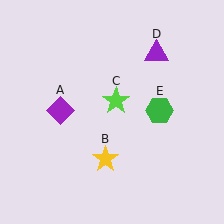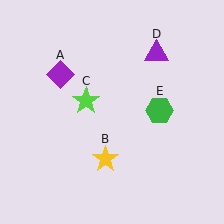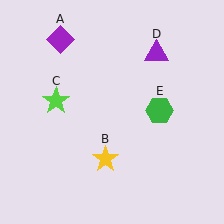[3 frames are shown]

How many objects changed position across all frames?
2 objects changed position: purple diamond (object A), lime star (object C).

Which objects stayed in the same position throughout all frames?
Yellow star (object B) and purple triangle (object D) and green hexagon (object E) remained stationary.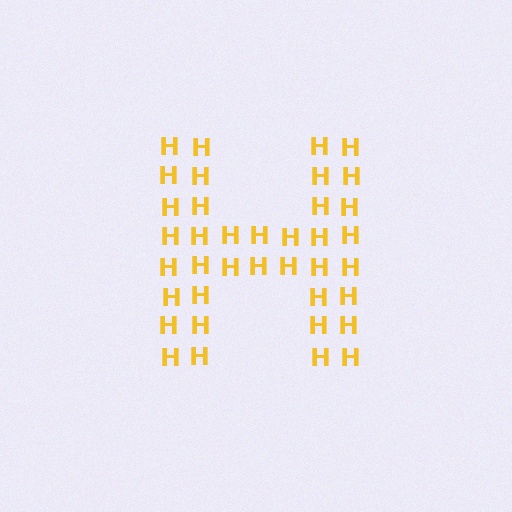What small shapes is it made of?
It is made of small letter H's.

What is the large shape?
The large shape is the letter H.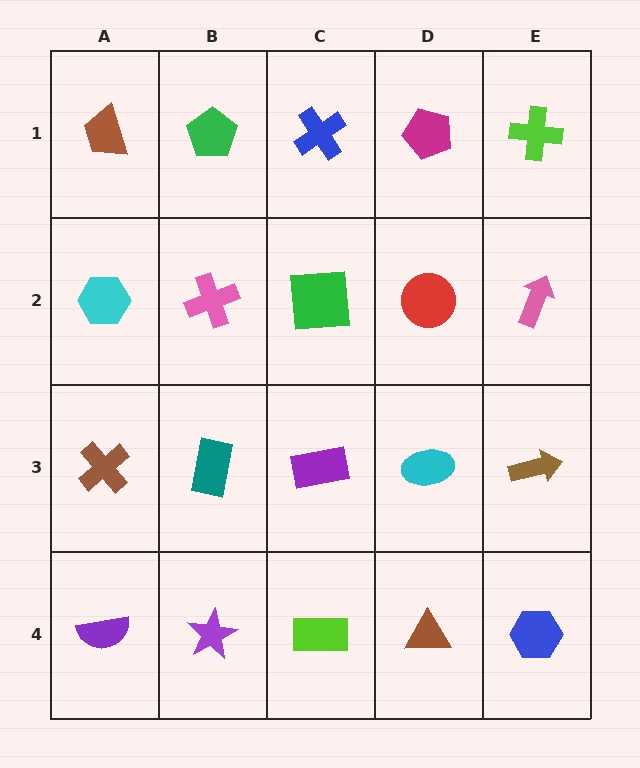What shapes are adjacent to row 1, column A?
A cyan hexagon (row 2, column A), a green pentagon (row 1, column B).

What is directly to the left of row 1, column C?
A green pentagon.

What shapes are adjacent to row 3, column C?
A green square (row 2, column C), a lime rectangle (row 4, column C), a teal rectangle (row 3, column B), a cyan ellipse (row 3, column D).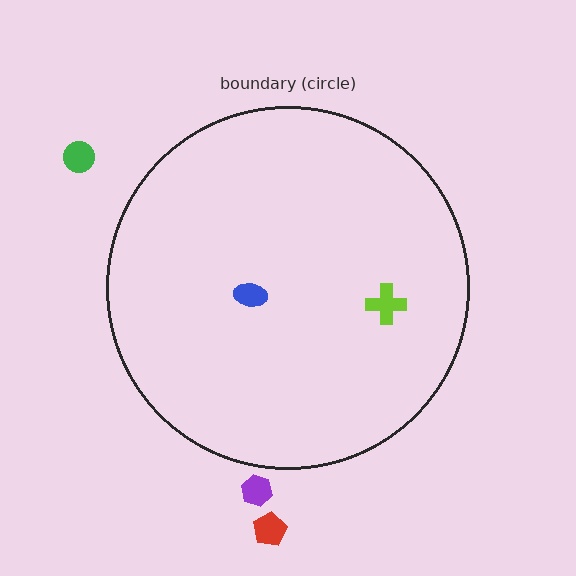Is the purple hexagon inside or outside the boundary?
Outside.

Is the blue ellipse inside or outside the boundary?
Inside.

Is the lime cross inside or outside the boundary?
Inside.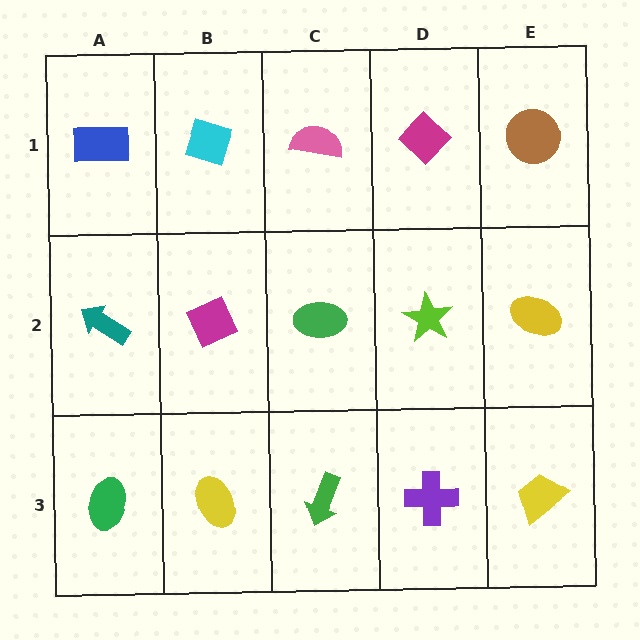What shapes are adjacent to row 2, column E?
A brown circle (row 1, column E), a yellow trapezoid (row 3, column E), a lime star (row 2, column D).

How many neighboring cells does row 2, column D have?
4.